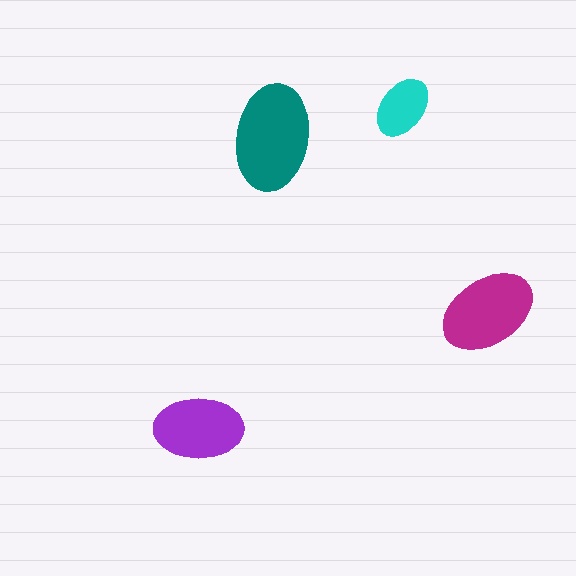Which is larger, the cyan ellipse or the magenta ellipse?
The magenta one.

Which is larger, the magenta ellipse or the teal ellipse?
The teal one.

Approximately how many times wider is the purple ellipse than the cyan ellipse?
About 1.5 times wider.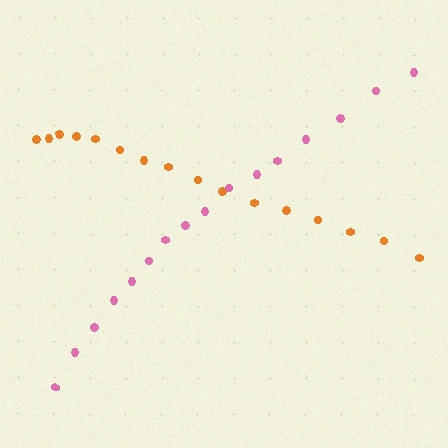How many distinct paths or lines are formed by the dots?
There are 2 distinct paths.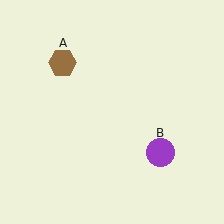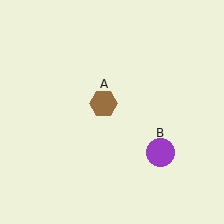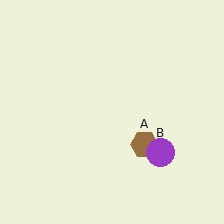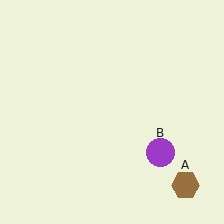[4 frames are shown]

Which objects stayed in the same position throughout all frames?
Purple circle (object B) remained stationary.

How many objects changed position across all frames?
1 object changed position: brown hexagon (object A).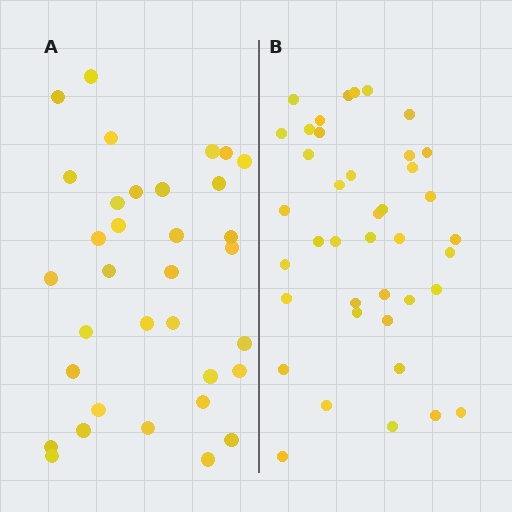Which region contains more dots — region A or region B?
Region B (the right region) has more dots.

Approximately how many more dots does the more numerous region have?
Region B has about 6 more dots than region A.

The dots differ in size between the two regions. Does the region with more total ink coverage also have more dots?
No. Region A has more total ink coverage because its dots are larger, but region B actually contains more individual dots. Total area can be misleading — the number of items is what matters here.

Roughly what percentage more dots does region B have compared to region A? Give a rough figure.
About 20% more.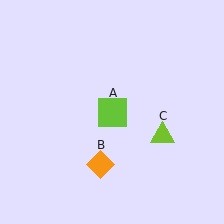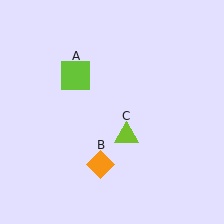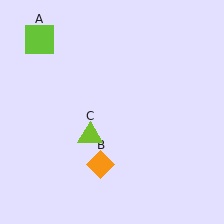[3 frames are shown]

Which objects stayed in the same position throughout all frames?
Orange diamond (object B) remained stationary.